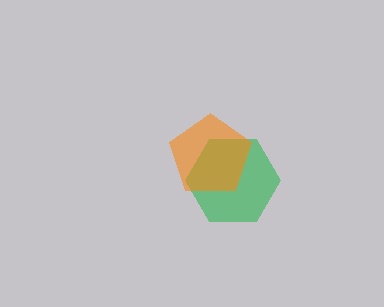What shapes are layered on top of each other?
The layered shapes are: a green hexagon, an orange pentagon.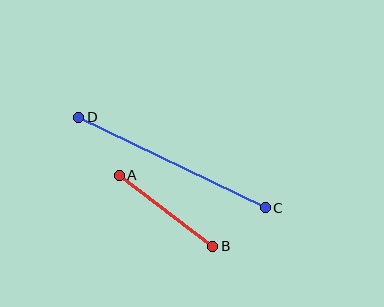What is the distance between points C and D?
The distance is approximately 207 pixels.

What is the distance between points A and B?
The distance is approximately 118 pixels.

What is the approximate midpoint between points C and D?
The midpoint is at approximately (172, 163) pixels.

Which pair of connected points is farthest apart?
Points C and D are farthest apart.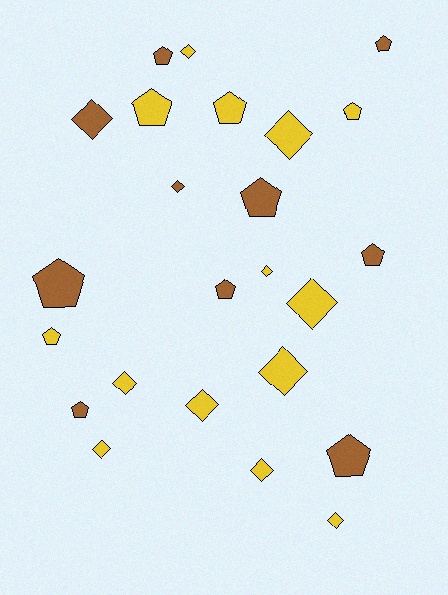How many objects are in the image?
There are 24 objects.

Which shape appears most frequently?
Diamond, with 12 objects.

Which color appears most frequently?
Yellow, with 14 objects.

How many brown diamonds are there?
There are 2 brown diamonds.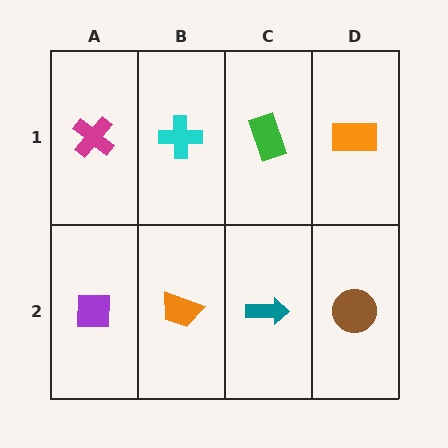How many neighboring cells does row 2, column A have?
2.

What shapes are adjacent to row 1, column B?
An orange trapezoid (row 2, column B), a magenta cross (row 1, column A), a green rectangle (row 1, column C).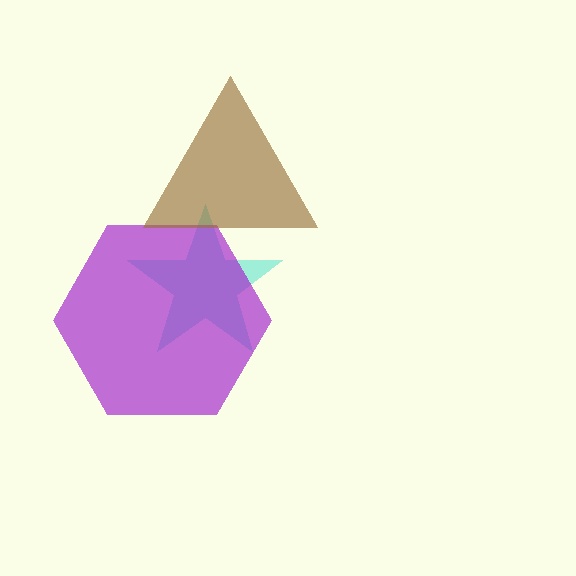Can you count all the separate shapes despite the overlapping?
Yes, there are 3 separate shapes.